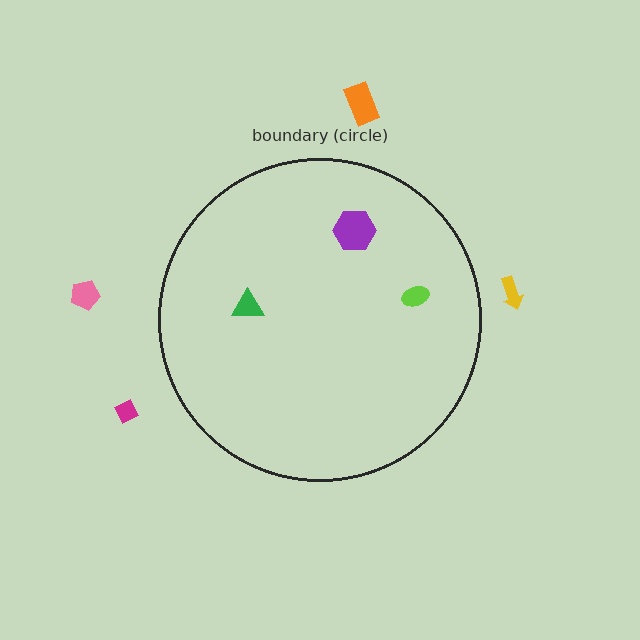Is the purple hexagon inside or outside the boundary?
Inside.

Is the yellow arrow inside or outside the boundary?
Outside.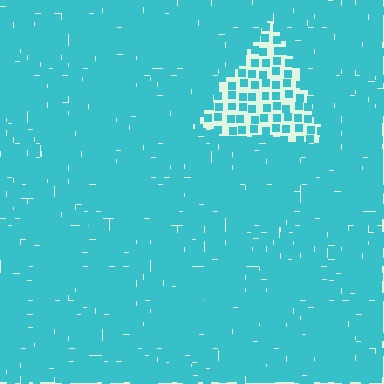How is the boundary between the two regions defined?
The boundary is defined by a change in element density (approximately 2.7x ratio). All elements are the same color, size, and shape.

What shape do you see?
I see a triangle.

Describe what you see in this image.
The image contains small cyan elements arranged at two different densities. A triangle-shaped region is visible where the elements are less densely packed than the surrounding area.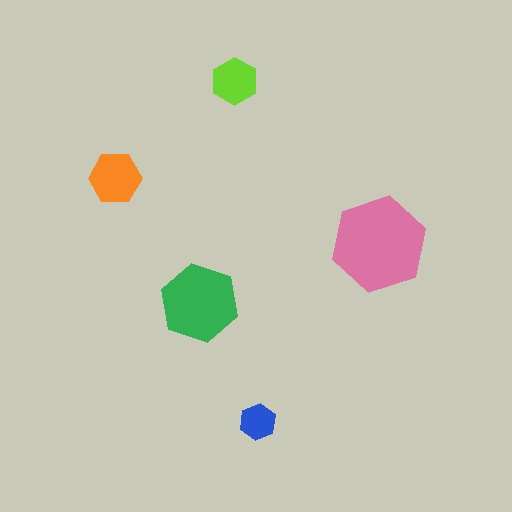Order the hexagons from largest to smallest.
the pink one, the green one, the orange one, the lime one, the blue one.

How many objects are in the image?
There are 5 objects in the image.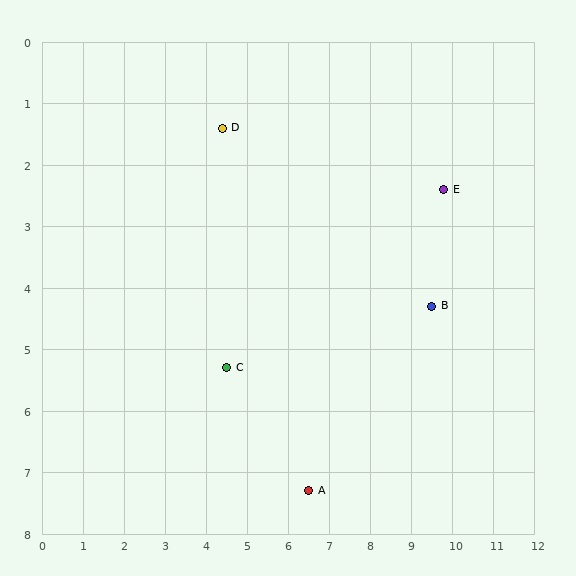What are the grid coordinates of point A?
Point A is at approximately (6.5, 7.3).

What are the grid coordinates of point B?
Point B is at approximately (9.5, 4.3).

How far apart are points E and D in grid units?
Points E and D are about 5.5 grid units apart.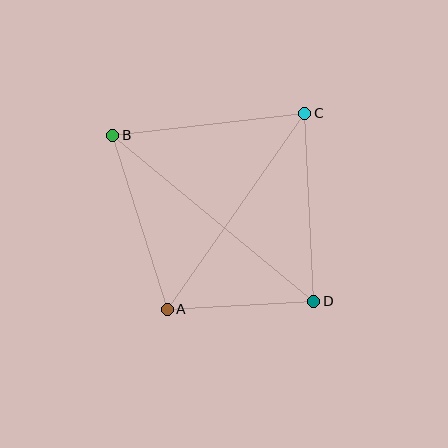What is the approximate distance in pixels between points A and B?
The distance between A and B is approximately 182 pixels.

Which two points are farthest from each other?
Points B and D are farthest from each other.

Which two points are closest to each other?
Points A and D are closest to each other.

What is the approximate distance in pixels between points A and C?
The distance between A and C is approximately 239 pixels.